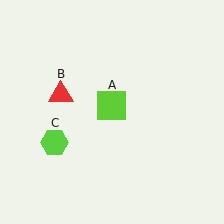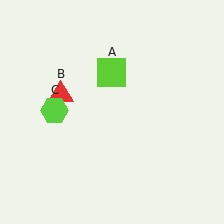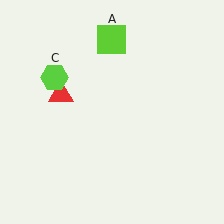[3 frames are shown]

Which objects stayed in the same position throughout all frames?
Red triangle (object B) remained stationary.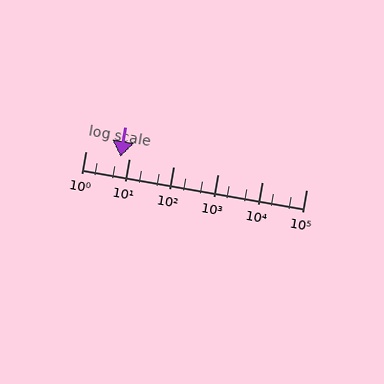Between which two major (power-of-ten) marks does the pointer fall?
The pointer is between 1 and 10.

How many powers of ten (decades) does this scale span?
The scale spans 5 decades, from 1 to 100000.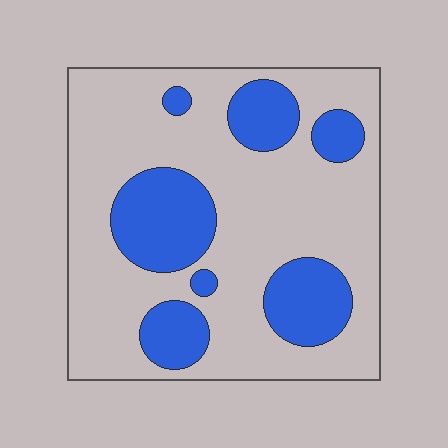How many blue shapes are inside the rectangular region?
7.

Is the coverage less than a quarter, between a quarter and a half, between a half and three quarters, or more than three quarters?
Between a quarter and a half.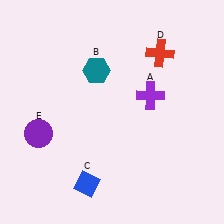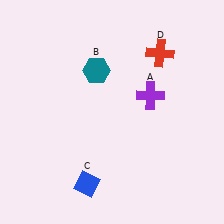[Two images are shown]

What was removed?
The purple circle (E) was removed in Image 2.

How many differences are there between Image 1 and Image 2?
There is 1 difference between the two images.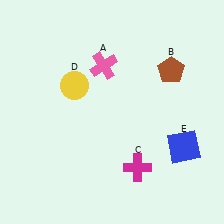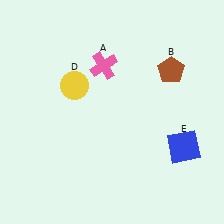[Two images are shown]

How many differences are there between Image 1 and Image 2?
There is 1 difference between the two images.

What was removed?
The magenta cross (C) was removed in Image 2.